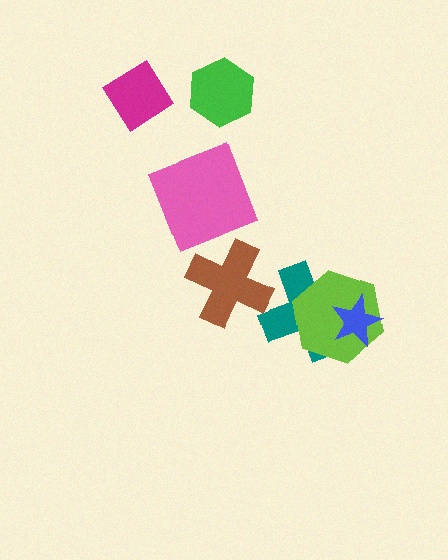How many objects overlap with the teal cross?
2 objects overlap with the teal cross.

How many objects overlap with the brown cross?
0 objects overlap with the brown cross.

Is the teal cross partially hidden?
Yes, it is partially covered by another shape.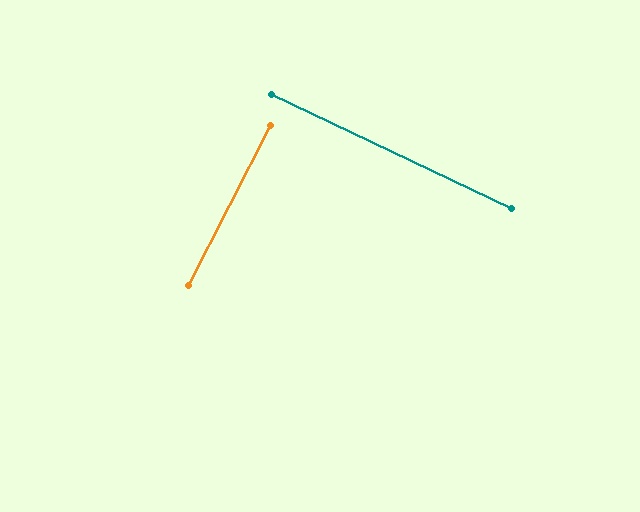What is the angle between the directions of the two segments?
Approximately 88 degrees.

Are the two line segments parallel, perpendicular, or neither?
Perpendicular — they meet at approximately 88°.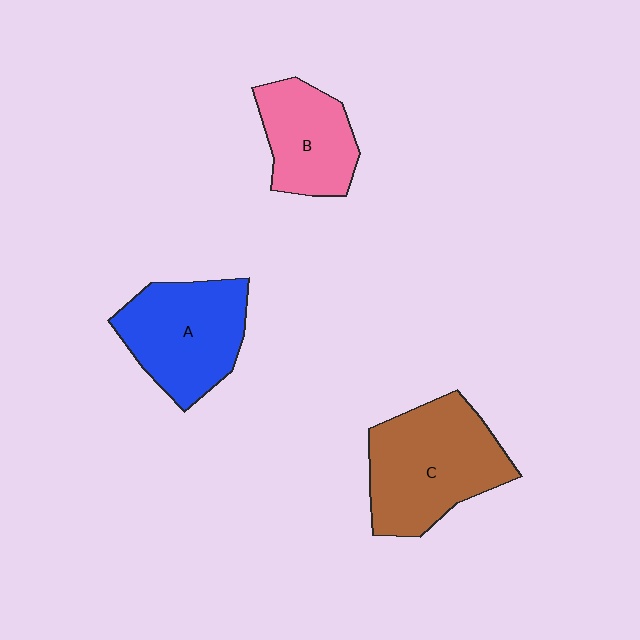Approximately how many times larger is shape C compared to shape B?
Approximately 1.6 times.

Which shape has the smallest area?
Shape B (pink).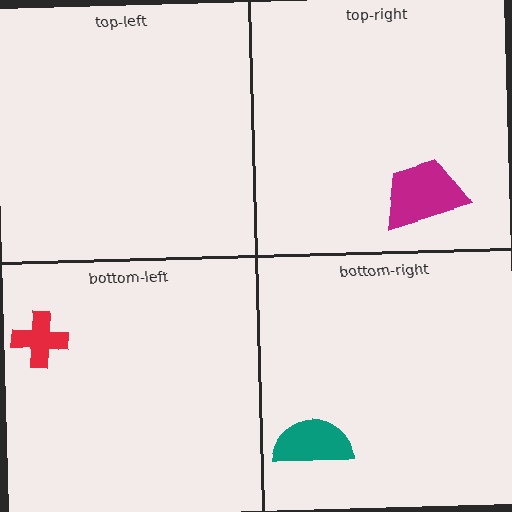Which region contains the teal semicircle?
The bottom-right region.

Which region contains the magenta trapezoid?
The top-right region.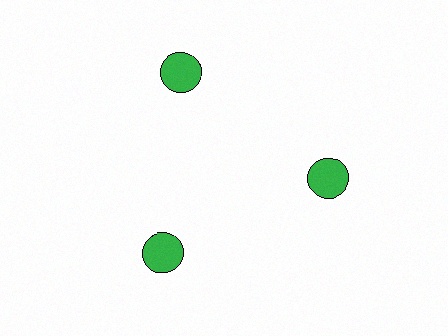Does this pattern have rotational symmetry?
Yes, this pattern has 3-fold rotational symmetry. It looks the same after rotating 120 degrees around the center.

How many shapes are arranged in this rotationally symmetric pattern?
There are 3 shapes, arranged in 3 groups of 1.